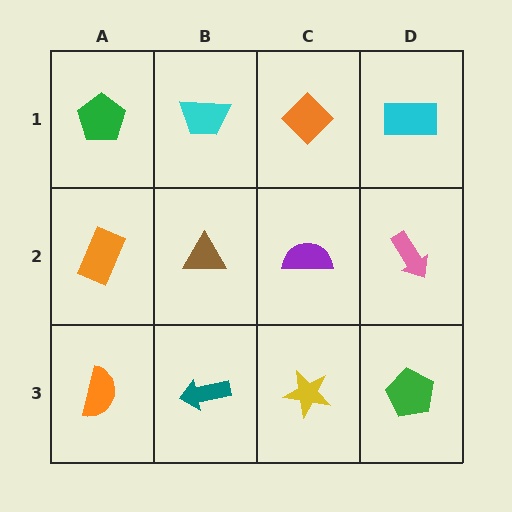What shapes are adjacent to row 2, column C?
An orange diamond (row 1, column C), a yellow star (row 3, column C), a brown triangle (row 2, column B), a pink arrow (row 2, column D).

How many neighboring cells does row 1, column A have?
2.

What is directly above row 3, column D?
A pink arrow.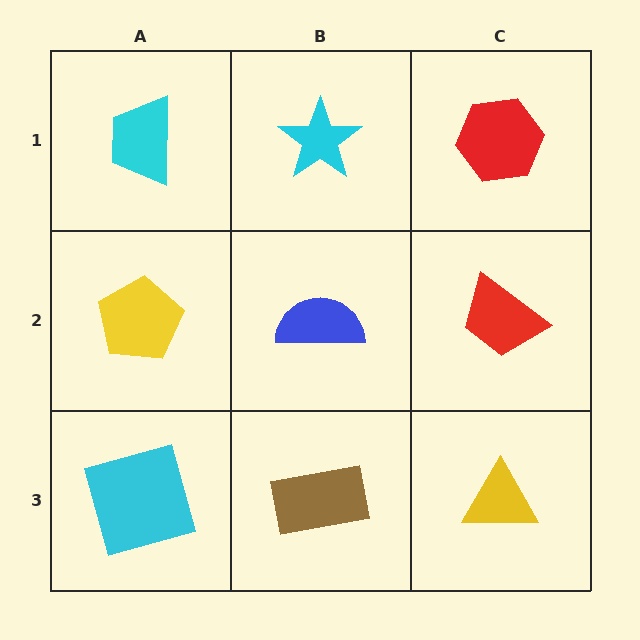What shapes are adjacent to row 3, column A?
A yellow pentagon (row 2, column A), a brown rectangle (row 3, column B).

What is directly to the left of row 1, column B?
A cyan trapezoid.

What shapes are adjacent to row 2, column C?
A red hexagon (row 1, column C), a yellow triangle (row 3, column C), a blue semicircle (row 2, column B).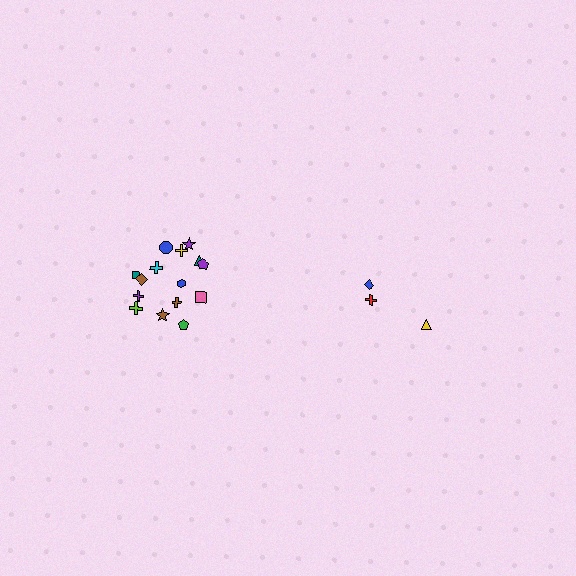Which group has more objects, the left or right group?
The left group.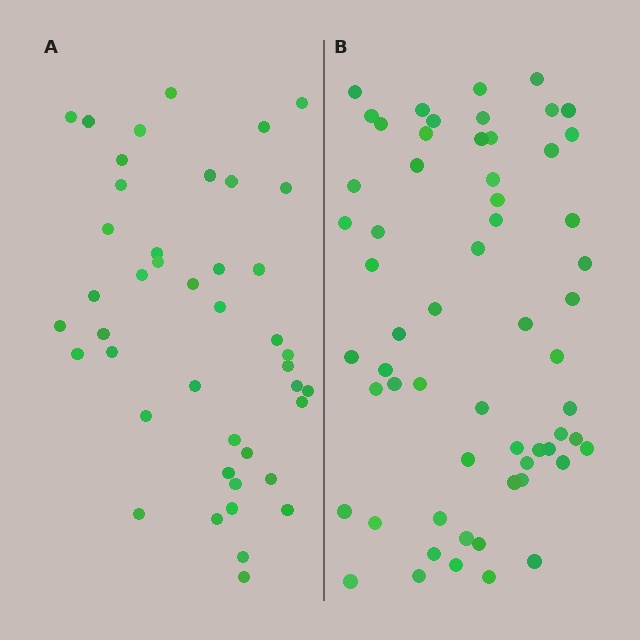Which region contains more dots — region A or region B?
Region B (the right region) has more dots.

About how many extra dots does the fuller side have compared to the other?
Region B has approximately 15 more dots than region A.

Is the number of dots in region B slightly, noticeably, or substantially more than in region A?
Region B has noticeably more, but not dramatically so. The ratio is roughly 1.4 to 1.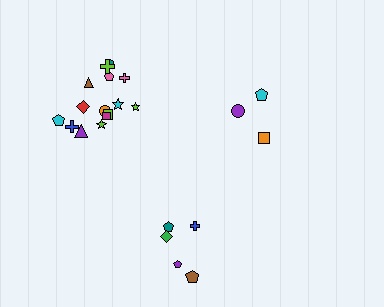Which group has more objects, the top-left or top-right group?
The top-left group.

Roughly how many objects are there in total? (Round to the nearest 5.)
Roughly 25 objects in total.